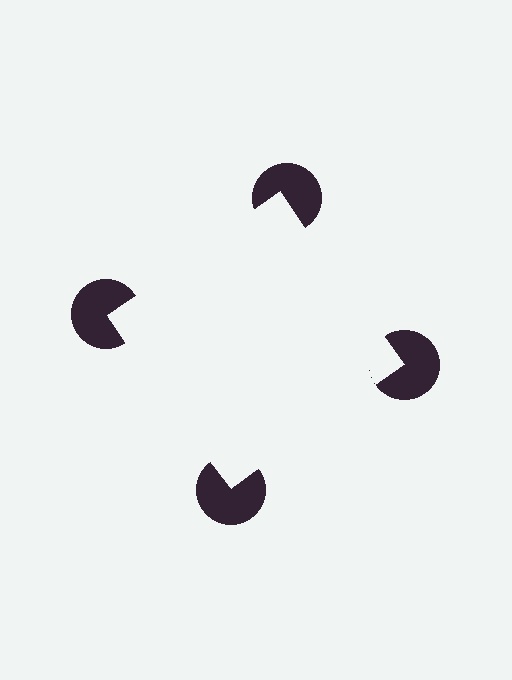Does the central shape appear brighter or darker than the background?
It typically appears slightly brighter than the background, even though no actual brightness change is drawn.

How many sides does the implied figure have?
4 sides.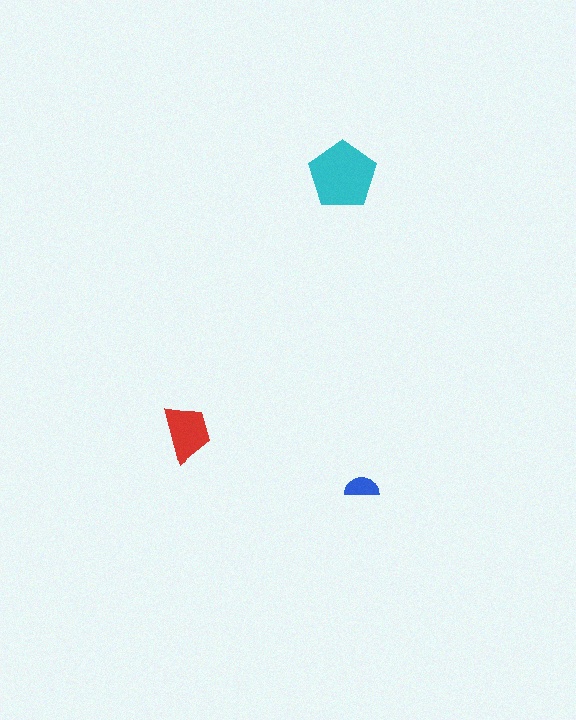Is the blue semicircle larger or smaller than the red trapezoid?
Smaller.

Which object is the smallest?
The blue semicircle.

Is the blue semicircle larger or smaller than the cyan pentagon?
Smaller.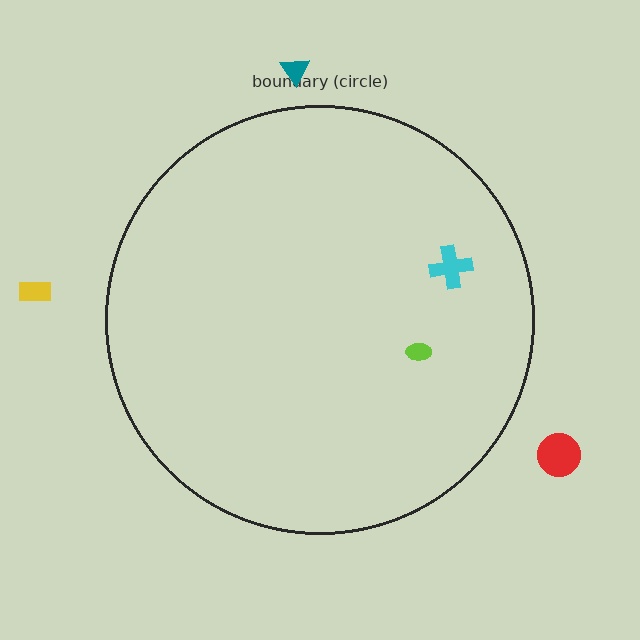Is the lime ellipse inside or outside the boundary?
Inside.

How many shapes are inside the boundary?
2 inside, 3 outside.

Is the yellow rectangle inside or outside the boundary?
Outside.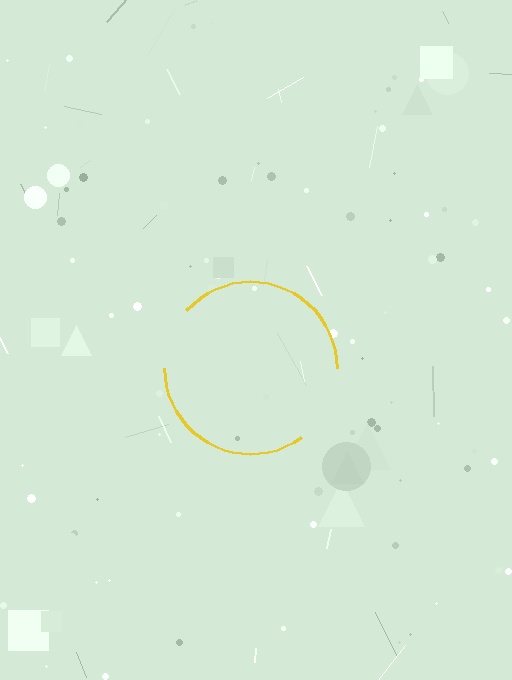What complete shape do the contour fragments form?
The contour fragments form a circle.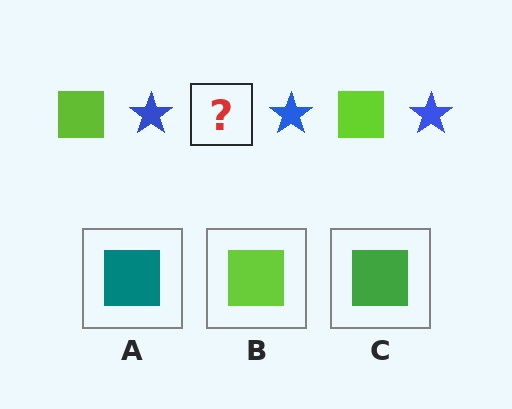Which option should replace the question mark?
Option B.